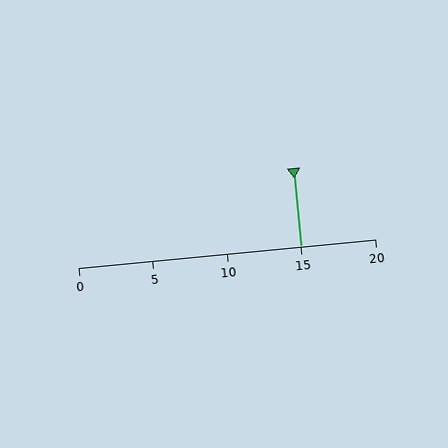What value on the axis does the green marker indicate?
The marker indicates approximately 15.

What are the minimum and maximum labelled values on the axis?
The axis runs from 0 to 20.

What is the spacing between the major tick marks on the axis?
The major ticks are spaced 5 apart.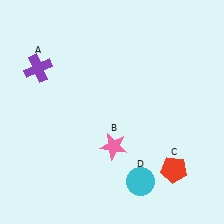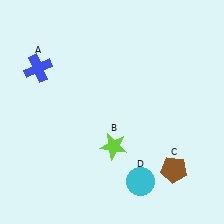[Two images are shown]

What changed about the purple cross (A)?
In Image 1, A is purple. In Image 2, it changed to blue.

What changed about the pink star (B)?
In Image 1, B is pink. In Image 2, it changed to lime.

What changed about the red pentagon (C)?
In Image 1, C is red. In Image 2, it changed to brown.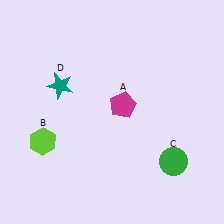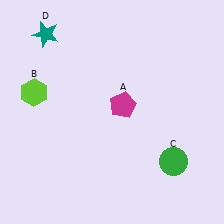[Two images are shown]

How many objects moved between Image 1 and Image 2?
2 objects moved between the two images.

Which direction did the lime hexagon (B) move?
The lime hexagon (B) moved up.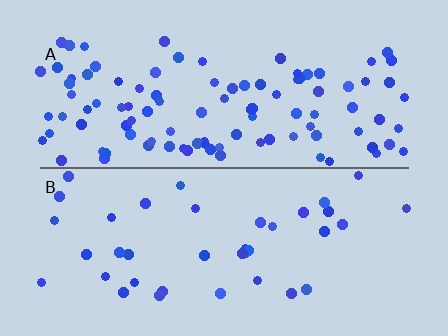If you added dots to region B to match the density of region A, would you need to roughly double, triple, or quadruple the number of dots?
Approximately triple.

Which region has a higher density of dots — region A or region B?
A (the top).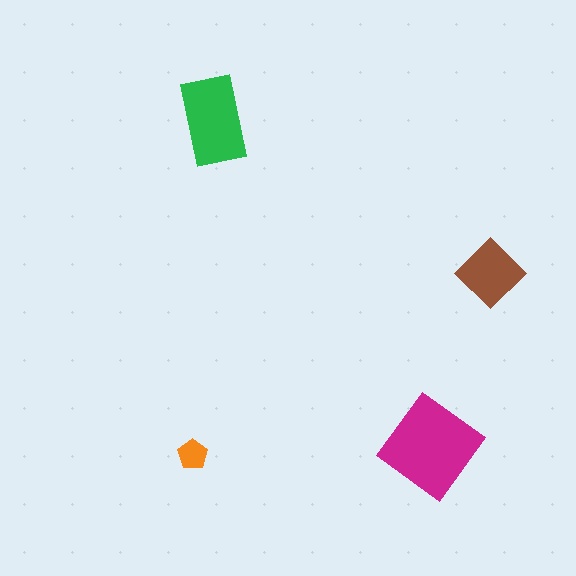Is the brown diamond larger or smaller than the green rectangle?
Smaller.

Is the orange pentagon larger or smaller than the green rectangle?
Smaller.